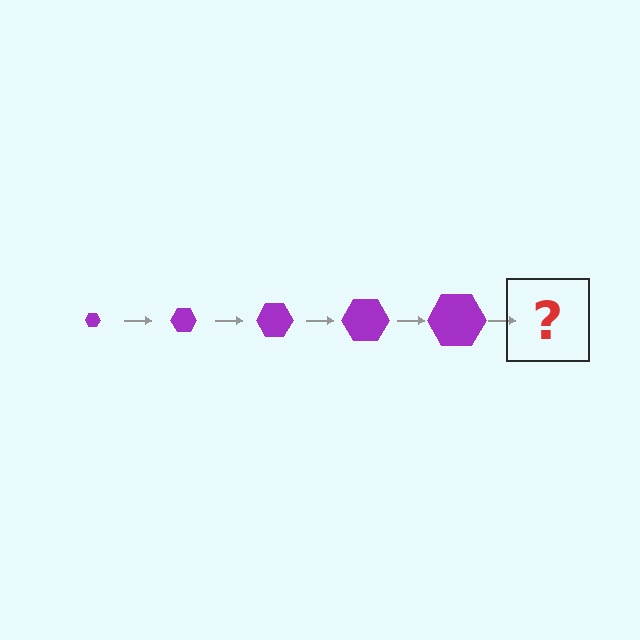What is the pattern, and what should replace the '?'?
The pattern is that the hexagon gets progressively larger each step. The '?' should be a purple hexagon, larger than the previous one.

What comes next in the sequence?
The next element should be a purple hexagon, larger than the previous one.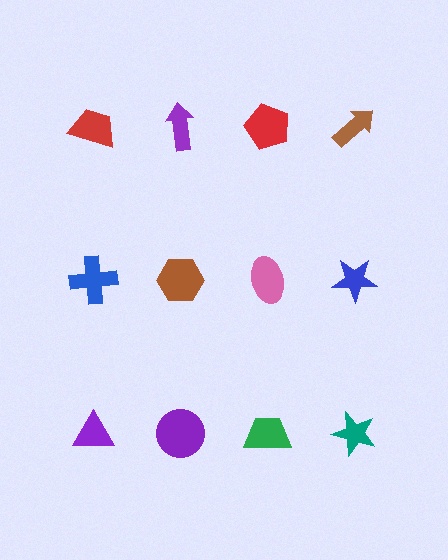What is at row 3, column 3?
A green trapezoid.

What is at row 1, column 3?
A red pentagon.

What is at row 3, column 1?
A purple triangle.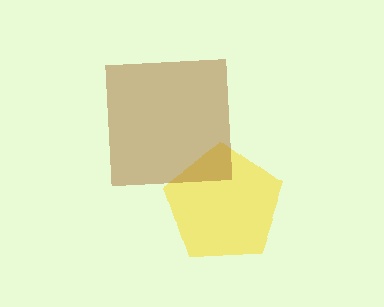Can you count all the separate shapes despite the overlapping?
Yes, there are 2 separate shapes.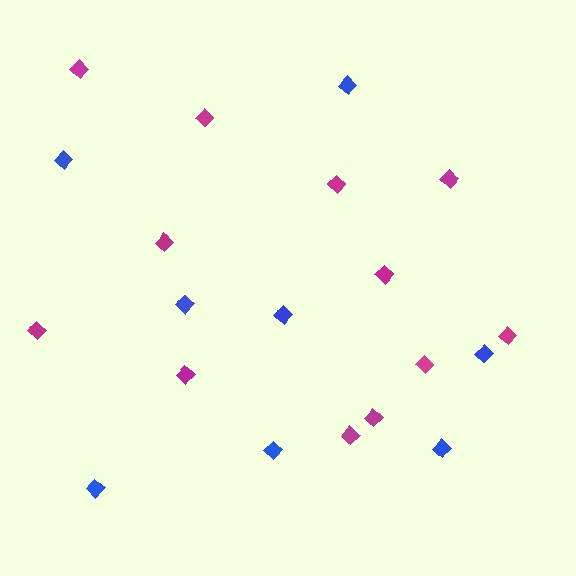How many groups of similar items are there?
There are 2 groups: one group of blue diamonds (8) and one group of magenta diamonds (12).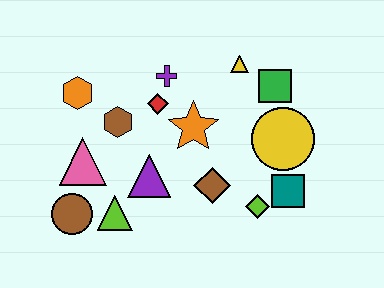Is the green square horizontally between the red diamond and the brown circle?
No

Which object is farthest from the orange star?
The brown circle is farthest from the orange star.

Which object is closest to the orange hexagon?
The brown hexagon is closest to the orange hexagon.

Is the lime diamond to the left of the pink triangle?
No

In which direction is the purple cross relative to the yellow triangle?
The purple cross is to the left of the yellow triangle.